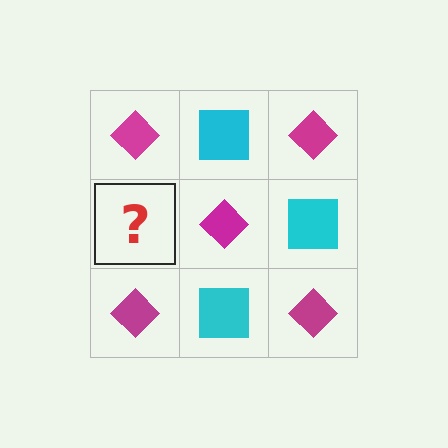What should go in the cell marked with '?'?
The missing cell should contain a cyan square.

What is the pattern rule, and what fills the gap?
The rule is that it alternates magenta diamond and cyan square in a checkerboard pattern. The gap should be filled with a cyan square.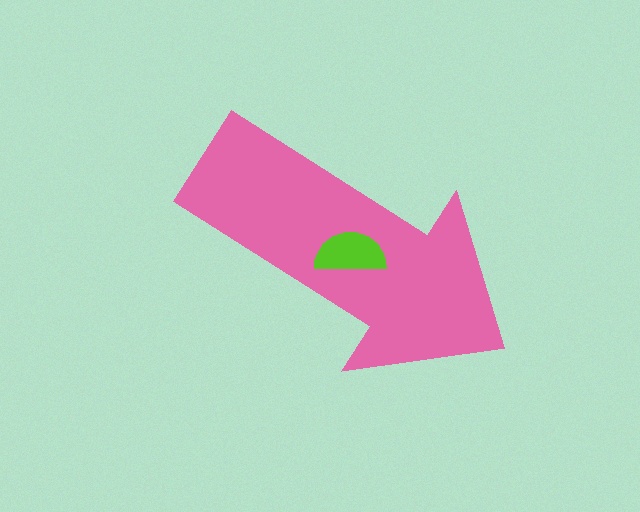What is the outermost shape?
The pink arrow.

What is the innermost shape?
The lime semicircle.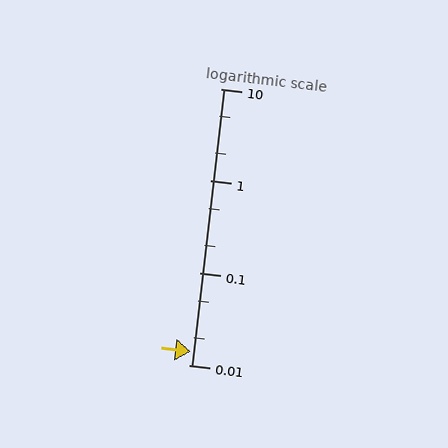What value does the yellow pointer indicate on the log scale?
The pointer indicates approximately 0.014.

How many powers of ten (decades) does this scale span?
The scale spans 3 decades, from 0.01 to 10.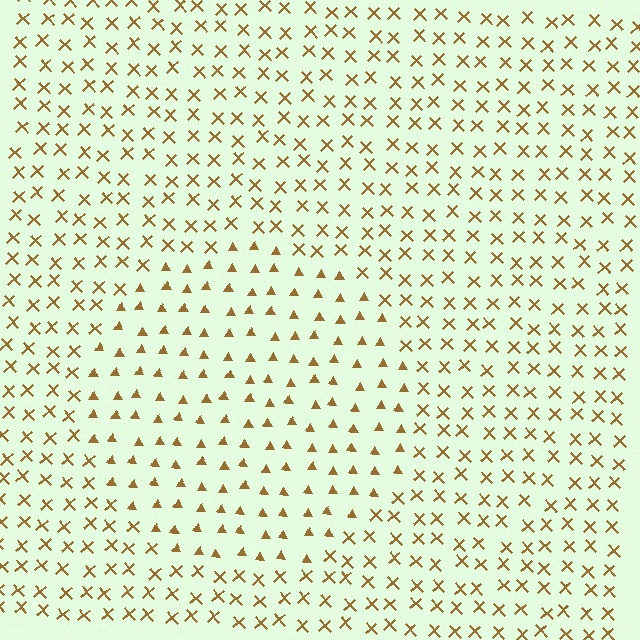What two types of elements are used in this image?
The image uses triangles inside the circle region and X marks outside it.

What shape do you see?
I see a circle.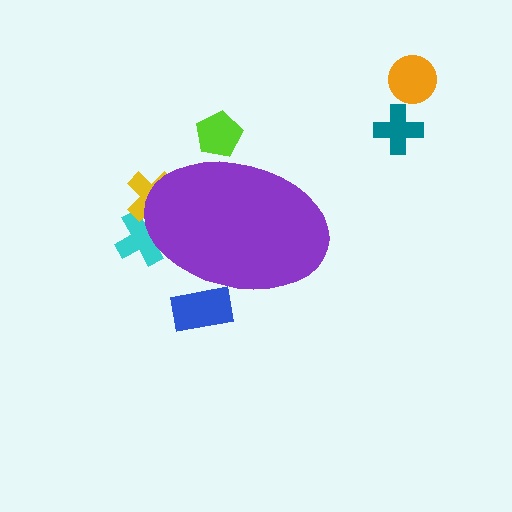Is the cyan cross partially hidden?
Yes, the cyan cross is partially hidden behind the purple ellipse.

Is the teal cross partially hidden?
No, the teal cross is fully visible.